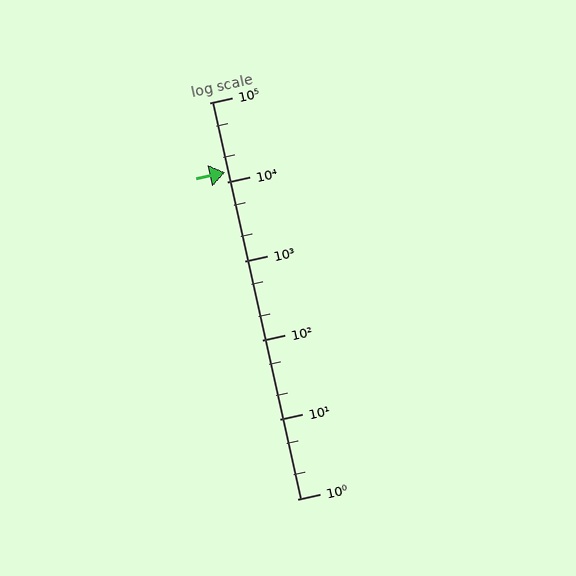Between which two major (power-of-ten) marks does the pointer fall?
The pointer is between 10000 and 100000.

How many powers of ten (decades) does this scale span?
The scale spans 5 decades, from 1 to 100000.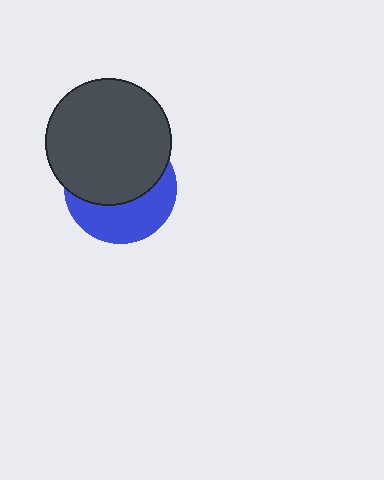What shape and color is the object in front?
The object in front is a dark gray circle.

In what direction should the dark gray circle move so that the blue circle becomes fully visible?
The dark gray circle should move up. That is the shortest direction to clear the overlap and leave the blue circle fully visible.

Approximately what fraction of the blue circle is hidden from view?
Roughly 57% of the blue circle is hidden behind the dark gray circle.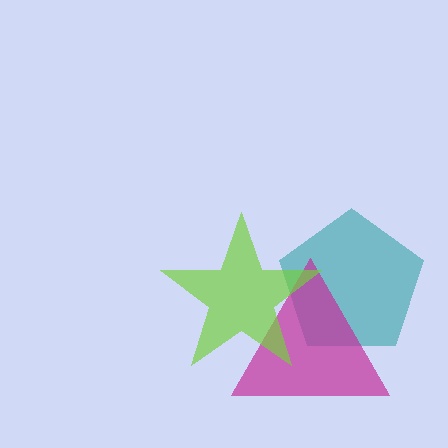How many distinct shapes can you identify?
There are 3 distinct shapes: a teal pentagon, a magenta triangle, a lime star.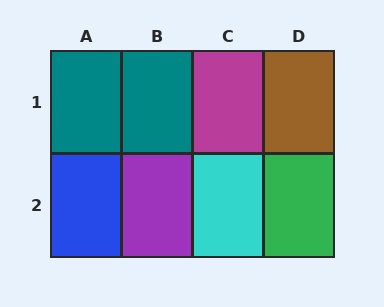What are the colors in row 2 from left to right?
Blue, purple, cyan, green.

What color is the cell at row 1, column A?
Teal.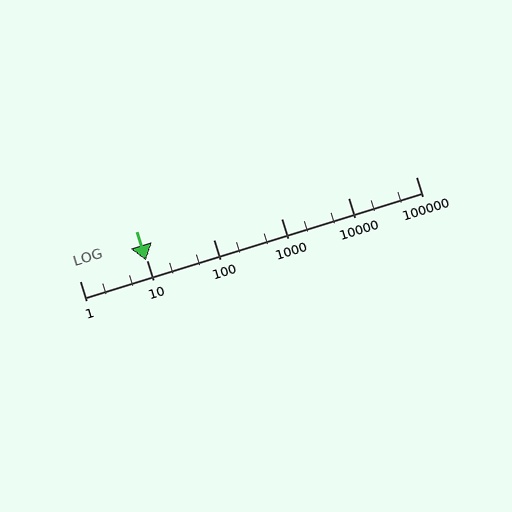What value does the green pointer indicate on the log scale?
The pointer indicates approximately 9.6.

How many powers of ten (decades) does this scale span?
The scale spans 5 decades, from 1 to 100000.